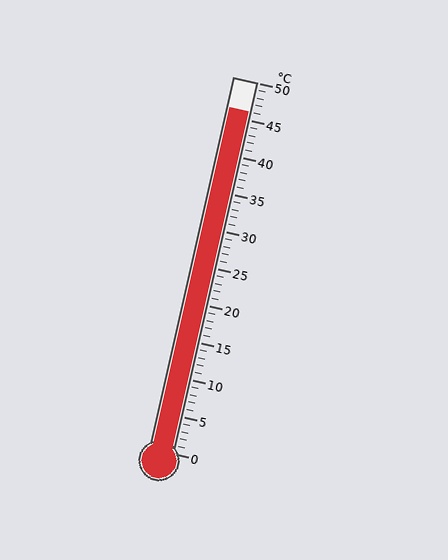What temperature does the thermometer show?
The thermometer shows approximately 46°C.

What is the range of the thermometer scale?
The thermometer scale ranges from 0°C to 50°C.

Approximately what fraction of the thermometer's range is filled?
The thermometer is filled to approximately 90% of its range.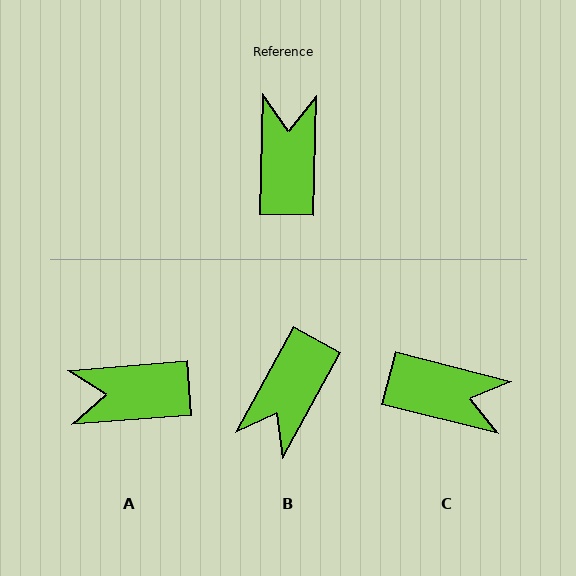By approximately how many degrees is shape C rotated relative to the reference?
Approximately 103 degrees clockwise.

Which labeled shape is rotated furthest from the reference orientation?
B, about 153 degrees away.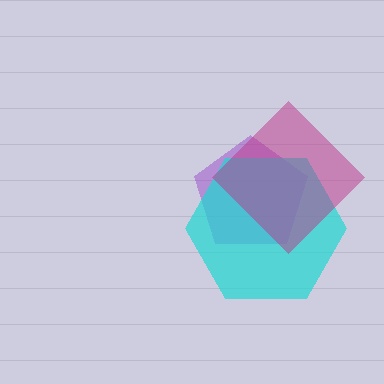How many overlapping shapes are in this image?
There are 3 overlapping shapes in the image.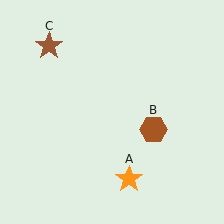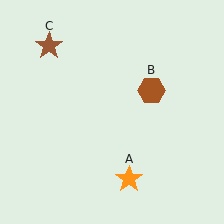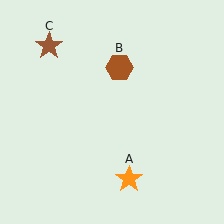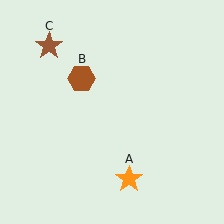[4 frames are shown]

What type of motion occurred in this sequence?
The brown hexagon (object B) rotated counterclockwise around the center of the scene.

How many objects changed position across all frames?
1 object changed position: brown hexagon (object B).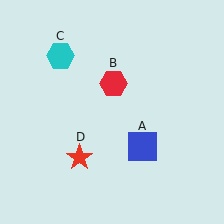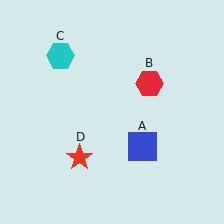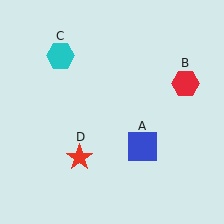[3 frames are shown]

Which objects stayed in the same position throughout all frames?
Blue square (object A) and cyan hexagon (object C) and red star (object D) remained stationary.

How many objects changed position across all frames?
1 object changed position: red hexagon (object B).